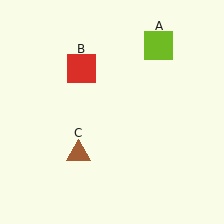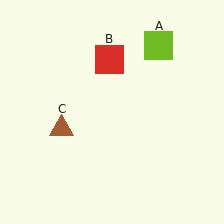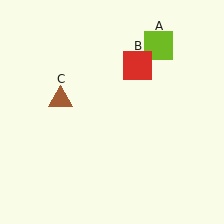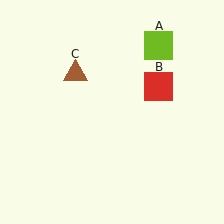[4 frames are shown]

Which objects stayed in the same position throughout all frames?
Lime square (object A) remained stationary.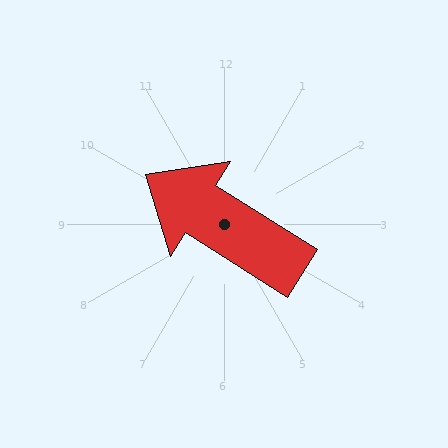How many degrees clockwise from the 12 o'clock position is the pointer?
Approximately 302 degrees.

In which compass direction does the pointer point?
Northwest.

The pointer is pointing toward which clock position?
Roughly 10 o'clock.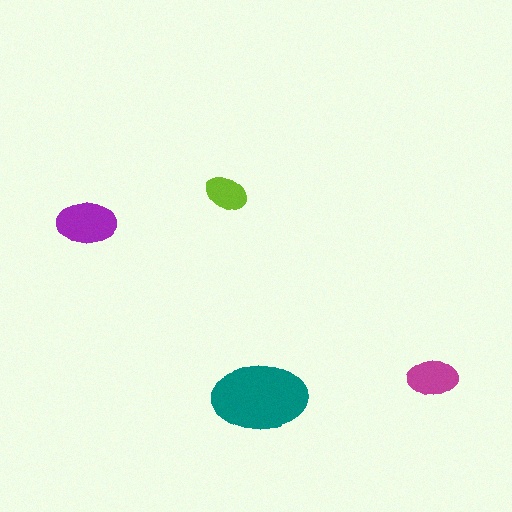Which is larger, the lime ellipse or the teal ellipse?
The teal one.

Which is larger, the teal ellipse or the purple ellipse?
The teal one.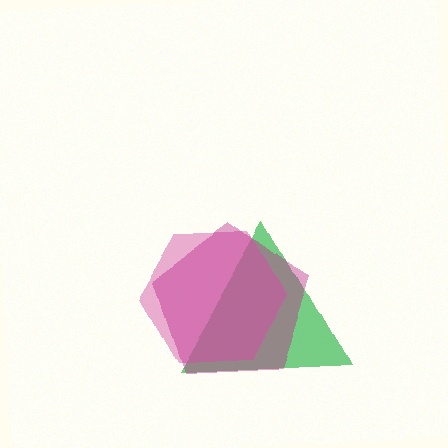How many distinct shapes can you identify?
There are 3 distinct shapes: a green triangle, a pink hexagon, a magenta pentagon.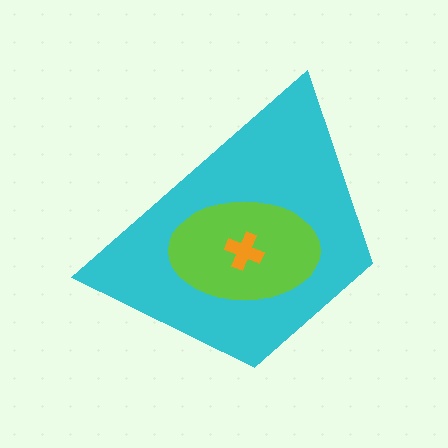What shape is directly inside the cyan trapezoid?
The lime ellipse.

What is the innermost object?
The orange cross.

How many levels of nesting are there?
3.